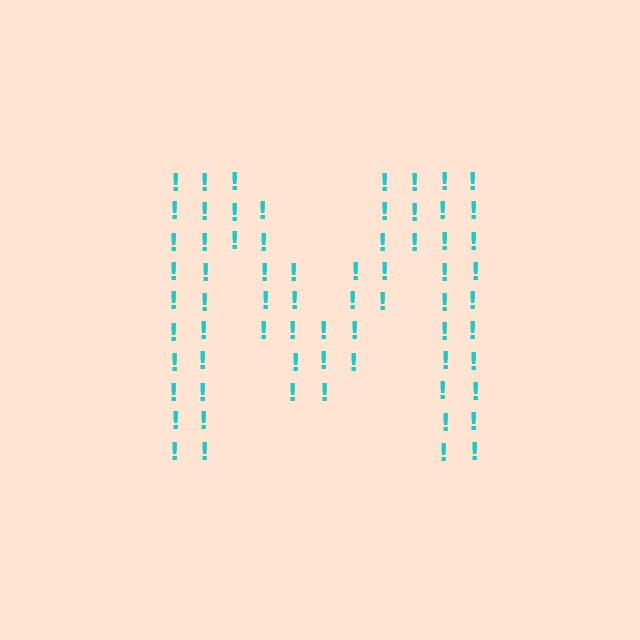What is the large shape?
The large shape is the letter M.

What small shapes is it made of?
It is made of small exclamation marks.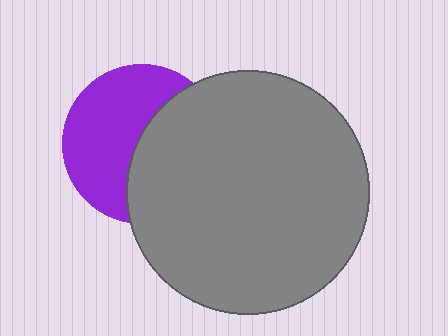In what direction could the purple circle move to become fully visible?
The purple circle could move left. That would shift it out from behind the gray circle entirely.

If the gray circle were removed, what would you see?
You would see the complete purple circle.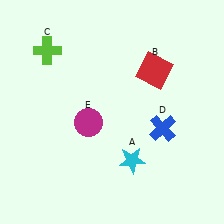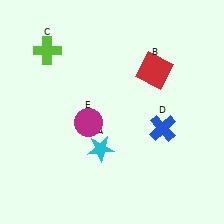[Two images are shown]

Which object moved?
The cyan star (A) moved left.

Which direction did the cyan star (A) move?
The cyan star (A) moved left.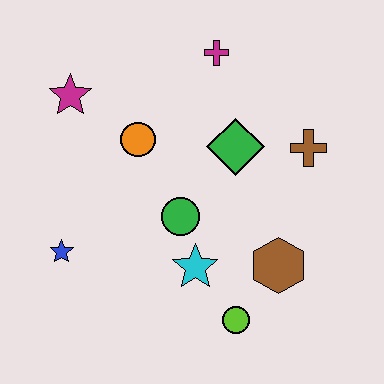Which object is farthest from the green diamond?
The blue star is farthest from the green diamond.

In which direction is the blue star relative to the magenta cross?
The blue star is below the magenta cross.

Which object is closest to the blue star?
The green circle is closest to the blue star.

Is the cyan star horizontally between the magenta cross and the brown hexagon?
No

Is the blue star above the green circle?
No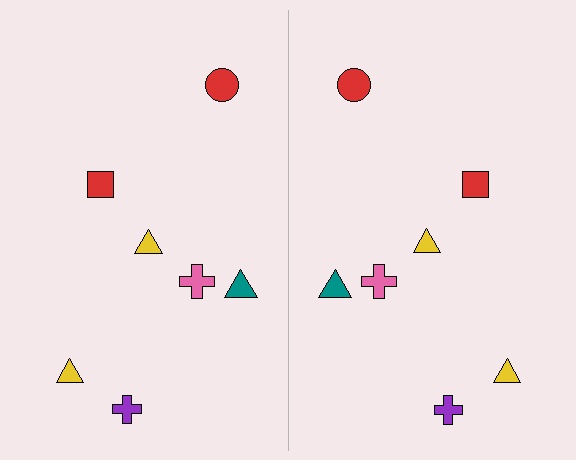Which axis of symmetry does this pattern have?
The pattern has a vertical axis of symmetry running through the center of the image.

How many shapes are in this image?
There are 14 shapes in this image.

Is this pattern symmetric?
Yes, this pattern has bilateral (reflection) symmetry.